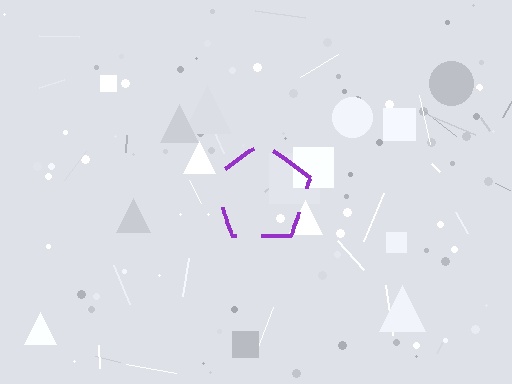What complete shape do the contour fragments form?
The contour fragments form a pentagon.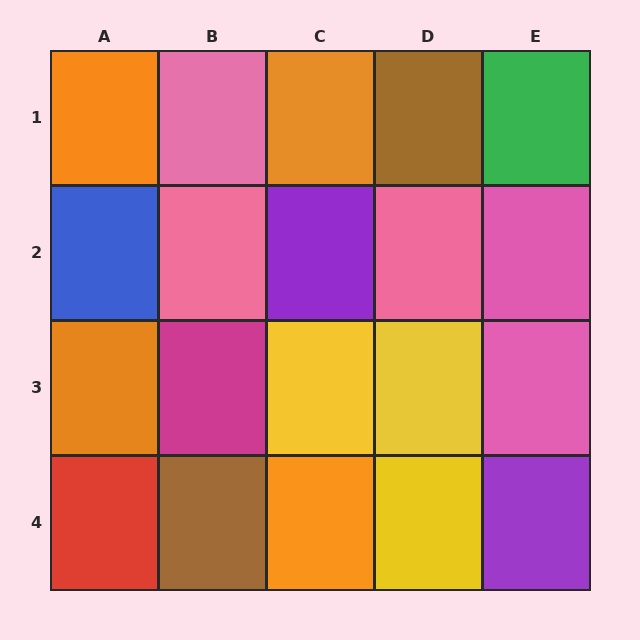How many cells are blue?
1 cell is blue.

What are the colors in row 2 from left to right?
Blue, pink, purple, pink, pink.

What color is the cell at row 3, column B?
Magenta.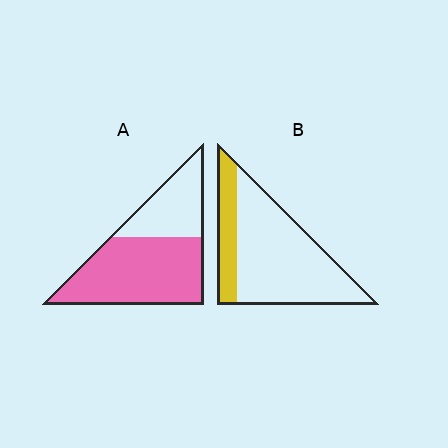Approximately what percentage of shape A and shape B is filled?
A is approximately 65% and B is approximately 25%.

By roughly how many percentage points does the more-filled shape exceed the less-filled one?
By roughly 45 percentage points (A over B).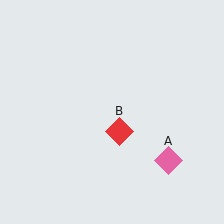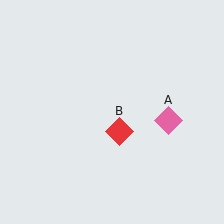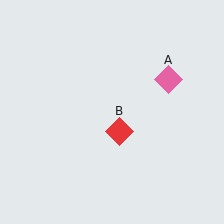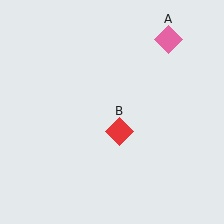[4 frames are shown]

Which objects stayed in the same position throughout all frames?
Red diamond (object B) remained stationary.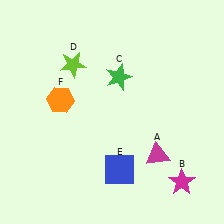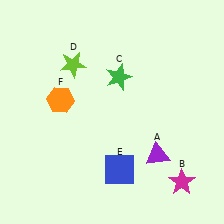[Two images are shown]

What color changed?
The triangle (A) changed from magenta in Image 1 to purple in Image 2.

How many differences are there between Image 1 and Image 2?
There is 1 difference between the two images.